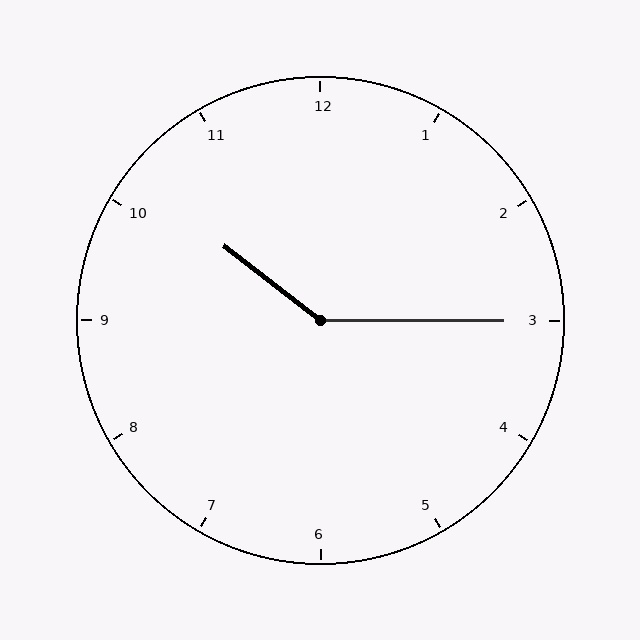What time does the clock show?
10:15.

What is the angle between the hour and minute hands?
Approximately 142 degrees.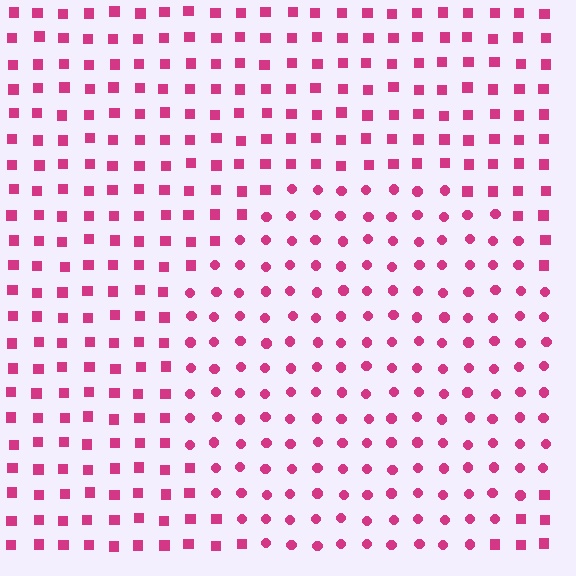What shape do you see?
I see a circle.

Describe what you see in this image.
The image is filled with small magenta elements arranged in a uniform grid. A circle-shaped region contains circles, while the surrounding area contains squares. The boundary is defined purely by the change in element shape.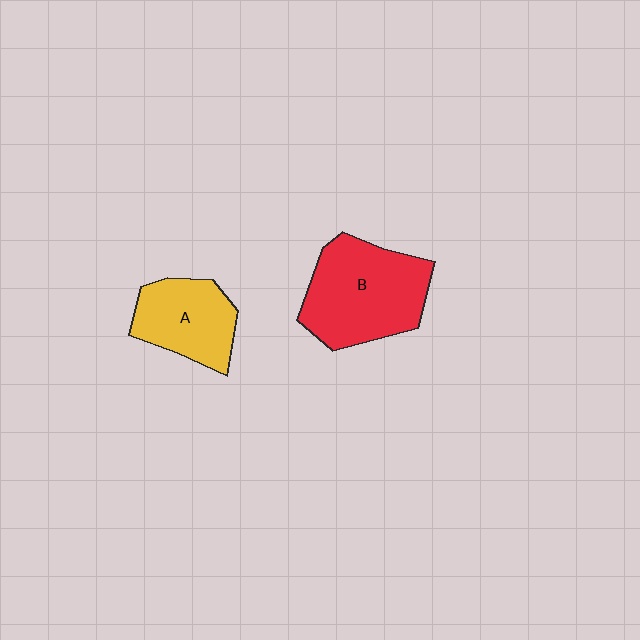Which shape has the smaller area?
Shape A (yellow).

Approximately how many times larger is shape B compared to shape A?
Approximately 1.5 times.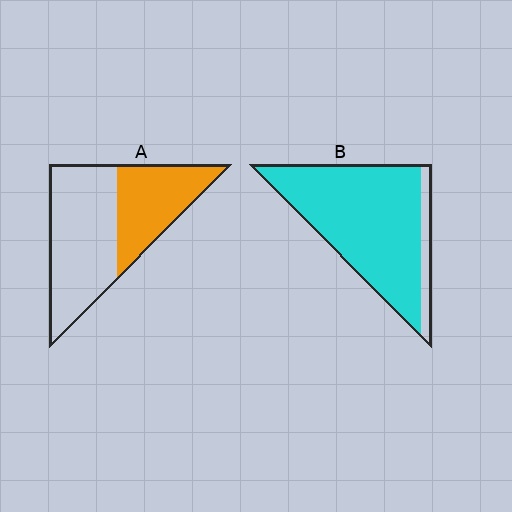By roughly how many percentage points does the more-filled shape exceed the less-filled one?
By roughly 50 percentage points (B over A).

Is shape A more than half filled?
No.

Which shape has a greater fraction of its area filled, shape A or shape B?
Shape B.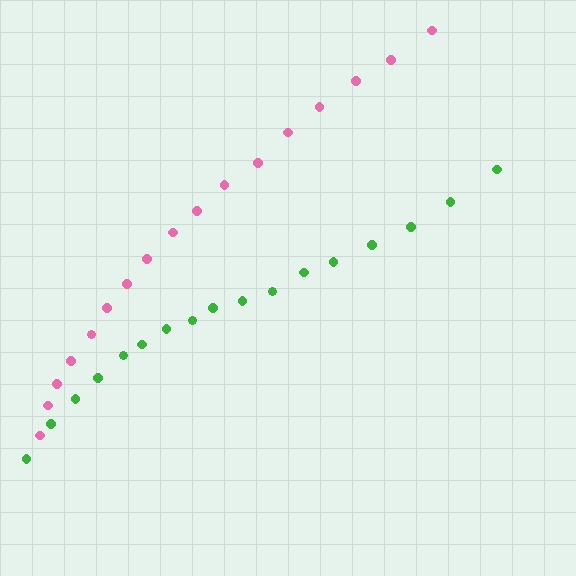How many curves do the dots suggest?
There are 2 distinct paths.